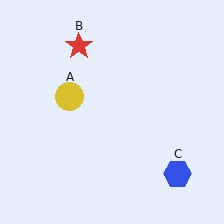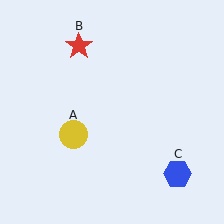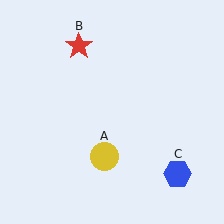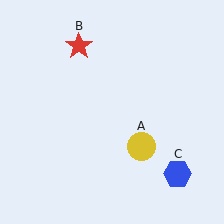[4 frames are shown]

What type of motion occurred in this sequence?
The yellow circle (object A) rotated counterclockwise around the center of the scene.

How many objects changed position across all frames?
1 object changed position: yellow circle (object A).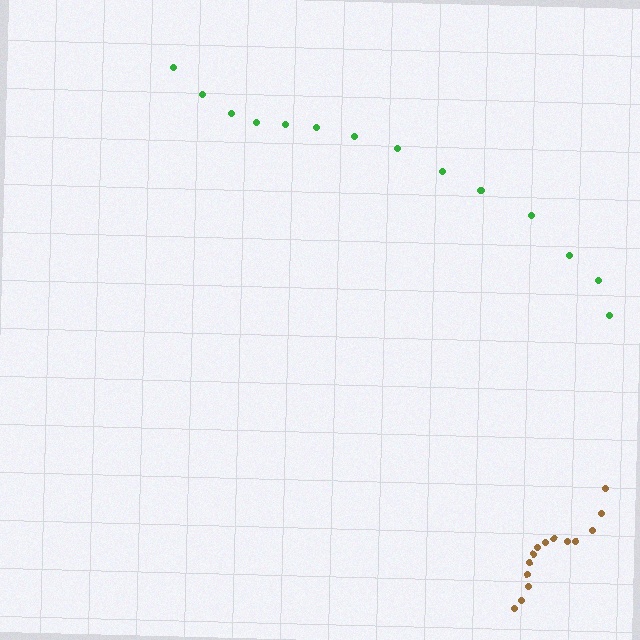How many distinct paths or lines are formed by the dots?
There are 2 distinct paths.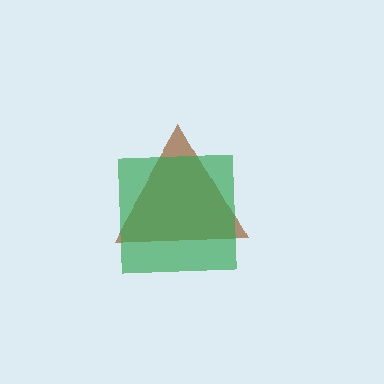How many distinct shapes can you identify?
There are 2 distinct shapes: a brown triangle, a green square.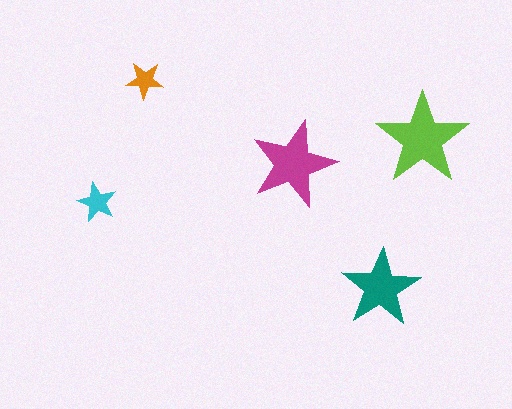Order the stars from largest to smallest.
the lime one, the magenta one, the teal one, the cyan one, the orange one.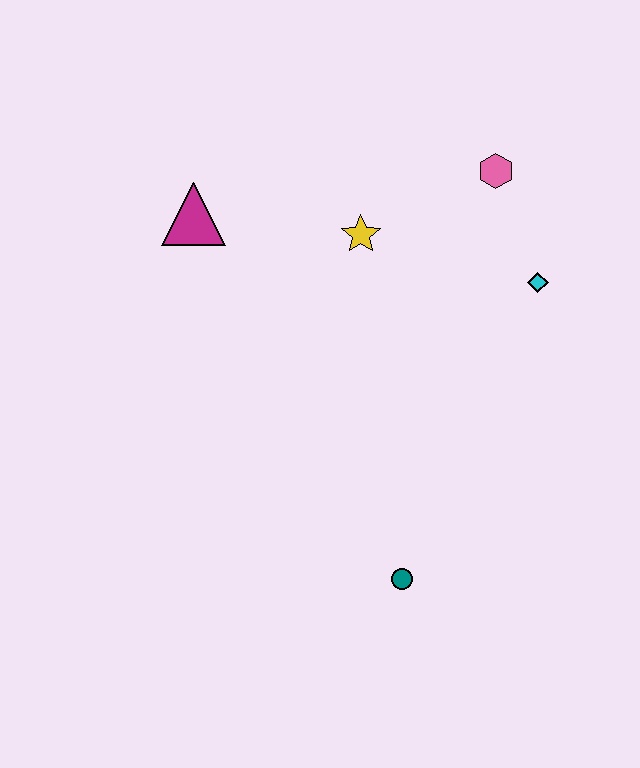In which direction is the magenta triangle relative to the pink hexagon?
The magenta triangle is to the left of the pink hexagon.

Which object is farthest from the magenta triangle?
The teal circle is farthest from the magenta triangle.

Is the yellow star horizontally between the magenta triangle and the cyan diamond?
Yes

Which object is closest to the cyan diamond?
The pink hexagon is closest to the cyan diamond.